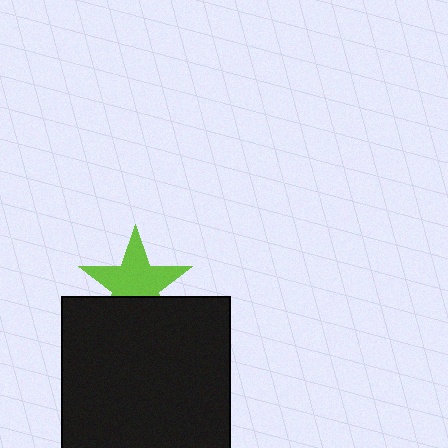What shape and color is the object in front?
The object in front is a black square.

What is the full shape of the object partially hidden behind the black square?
The partially hidden object is a lime star.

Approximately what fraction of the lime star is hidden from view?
Roughly 32% of the lime star is hidden behind the black square.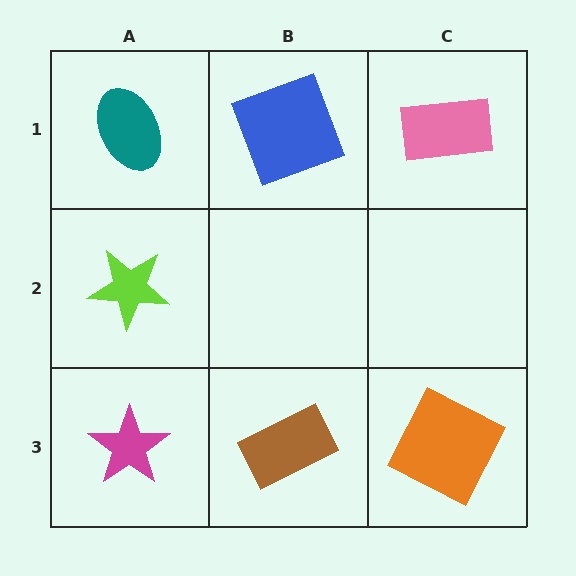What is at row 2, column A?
A lime star.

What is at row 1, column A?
A teal ellipse.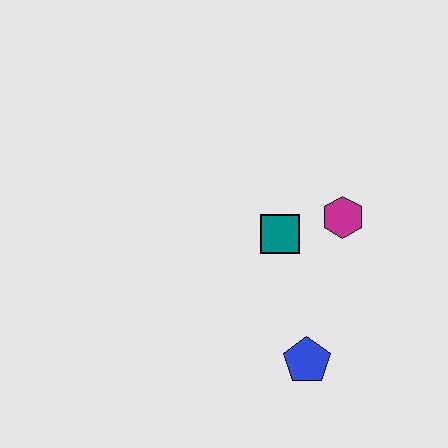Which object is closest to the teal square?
The magenta hexagon is closest to the teal square.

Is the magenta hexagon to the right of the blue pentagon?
Yes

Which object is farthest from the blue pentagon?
The magenta hexagon is farthest from the blue pentagon.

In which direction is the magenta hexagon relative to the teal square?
The magenta hexagon is to the right of the teal square.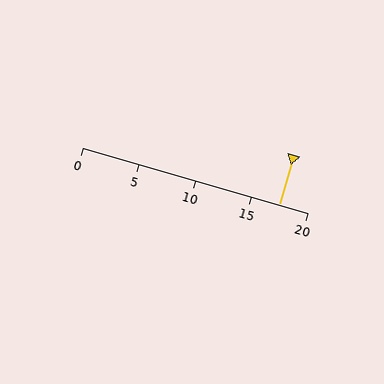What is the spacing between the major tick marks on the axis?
The major ticks are spaced 5 apart.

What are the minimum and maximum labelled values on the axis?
The axis runs from 0 to 20.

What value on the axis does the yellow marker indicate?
The marker indicates approximately 17.5.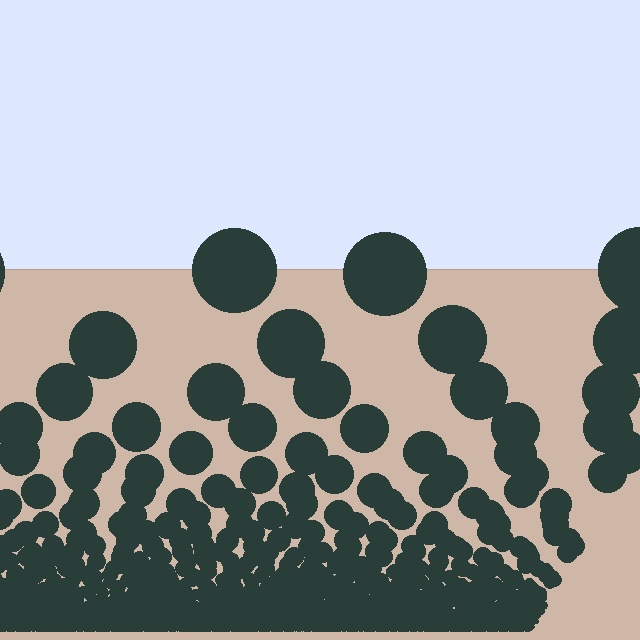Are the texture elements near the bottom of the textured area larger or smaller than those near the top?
Smaller. The gradient is inverted — elements near the bottom are smaller and denser.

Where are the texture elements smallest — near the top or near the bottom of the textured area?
Near the bottom.